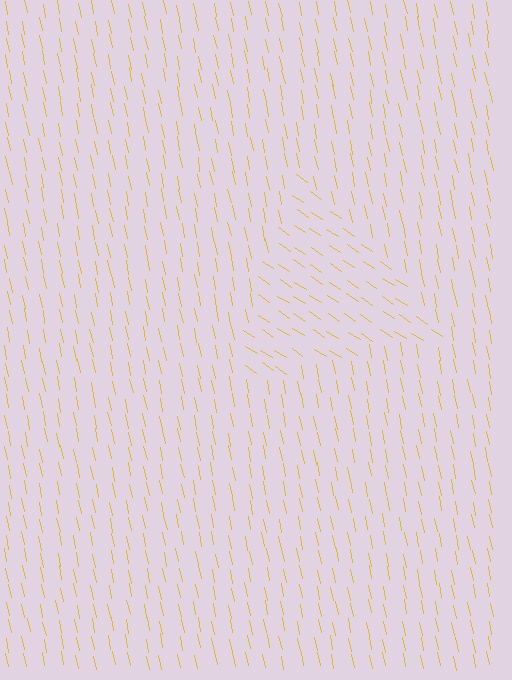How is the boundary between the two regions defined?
The boundary is defined purely by a change in line orientation (approximately 45 degrees difference). All lines are the same color and thickness.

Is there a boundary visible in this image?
Yes, there is a texture boundary formed by a change in line orientation.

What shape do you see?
I see a triangle.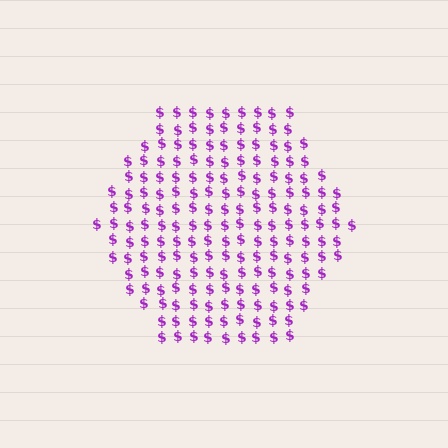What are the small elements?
The small elements are dollar signs.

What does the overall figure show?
The overall figure shows a hexagon.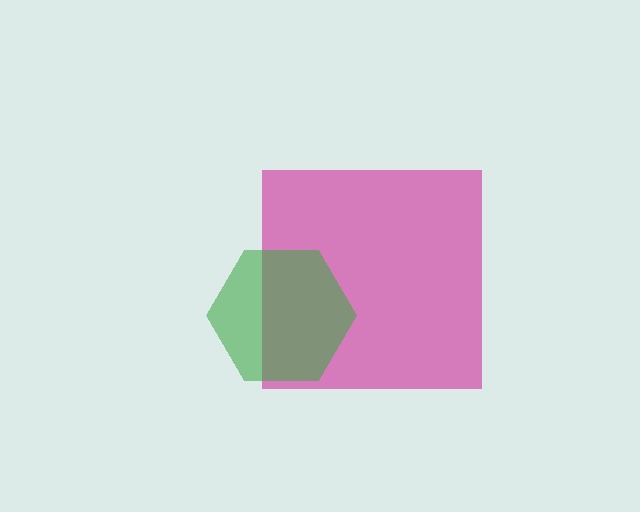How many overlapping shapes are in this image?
There are 2 overlapping shapes in the image.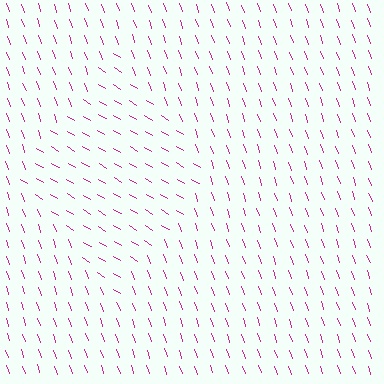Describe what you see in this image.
The image is filled with small magenta line segments. A diamond region in the image has lines oriented differently from the surrounding lines, creating a visible texture boundary.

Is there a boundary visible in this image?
Yes, there is a texture boundary formed by a change in line orientation.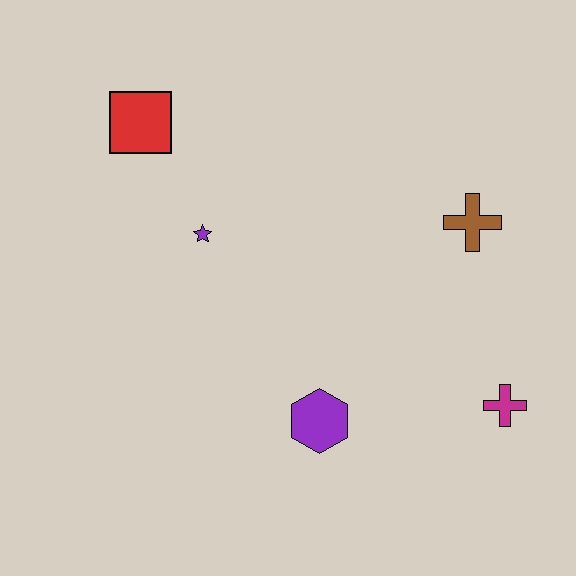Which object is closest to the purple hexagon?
The magenta cross is closest to the purple hexagon.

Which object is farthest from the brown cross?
The red square is farthest from the brown cross.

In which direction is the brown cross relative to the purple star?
The brown cross is to the right of the purple star.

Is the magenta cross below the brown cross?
Yes